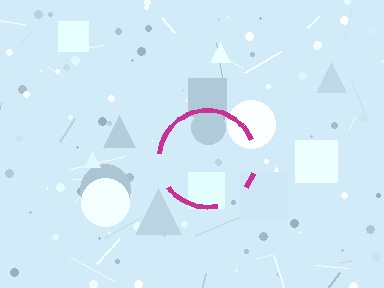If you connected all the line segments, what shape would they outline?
They would outline a circle.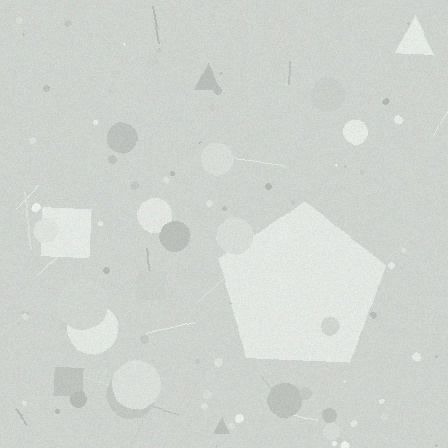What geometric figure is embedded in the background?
A pentagon is embedded in the background.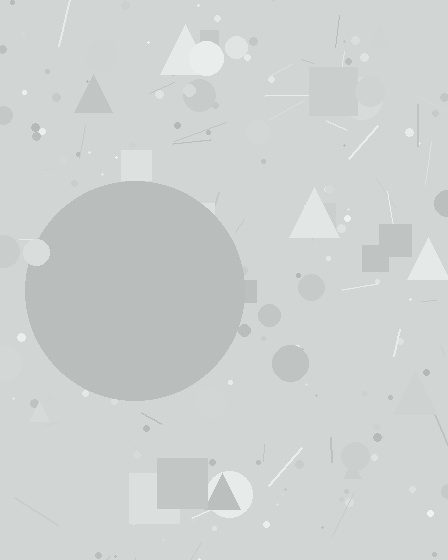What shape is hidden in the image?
A circle is hidden in the image.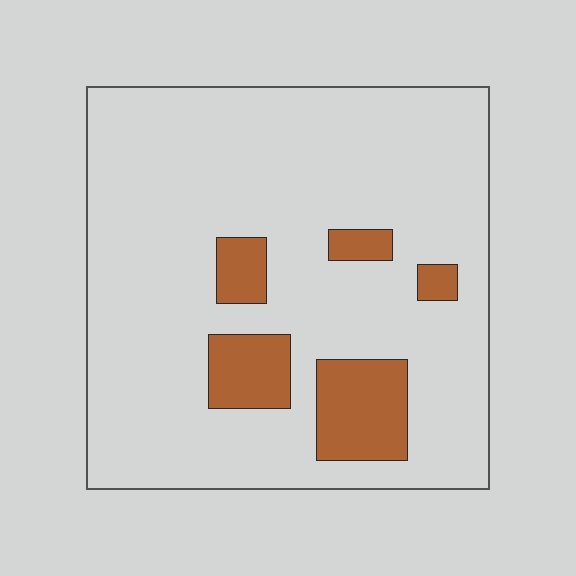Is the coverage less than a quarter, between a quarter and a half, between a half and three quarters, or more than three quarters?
Less than a quarter.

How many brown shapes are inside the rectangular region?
5.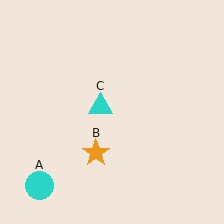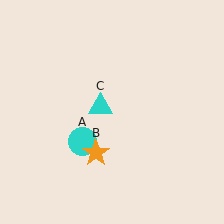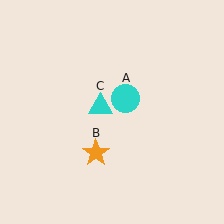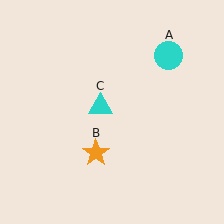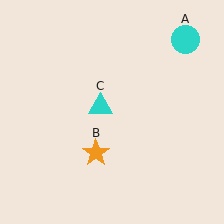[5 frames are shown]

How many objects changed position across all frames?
1 object changed position: cyan circle (object A).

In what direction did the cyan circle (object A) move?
The cyan circle (object A) moved up and to the right.